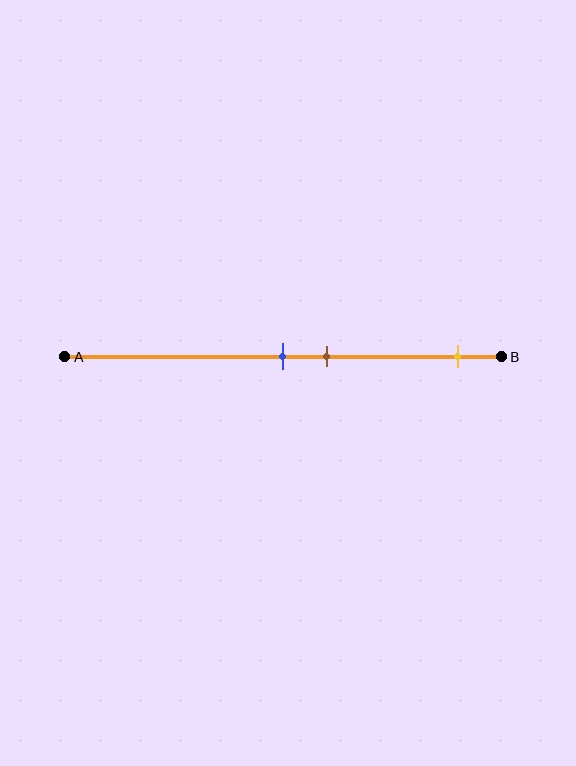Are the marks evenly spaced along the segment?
No, the marks are not evenly spaced.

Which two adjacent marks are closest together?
The blue and brown marks are the closest adjacent pair.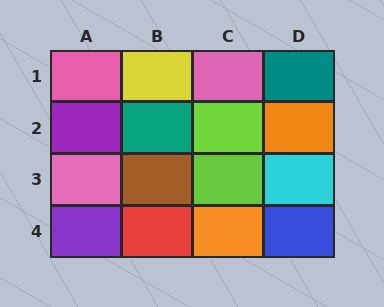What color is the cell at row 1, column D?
Teal.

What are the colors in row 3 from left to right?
Pink, brown, lime, cyan.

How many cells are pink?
3 cells are pink.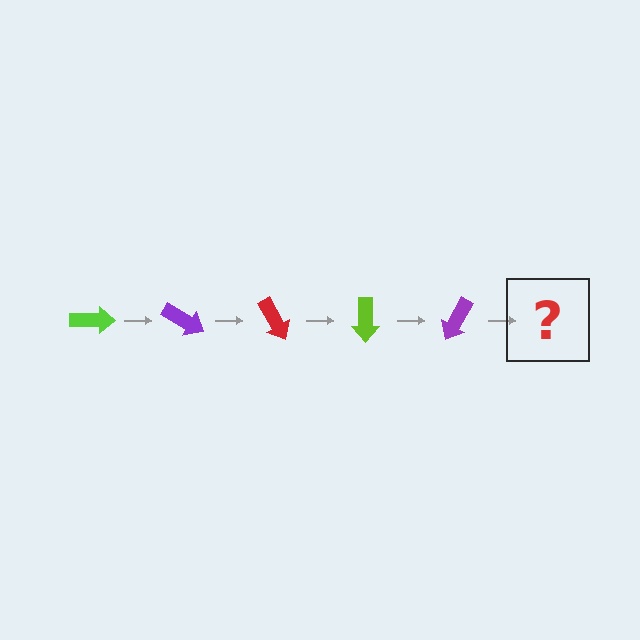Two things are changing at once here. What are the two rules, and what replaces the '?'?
The two rules are that it rotates 30 degrees each step and the color cycles through lime, purple, and red. The '?' should be a red arrow, rotated 150 degrees from the start.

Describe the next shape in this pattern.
It should be a red arrow, rotated 150 degrees from the start.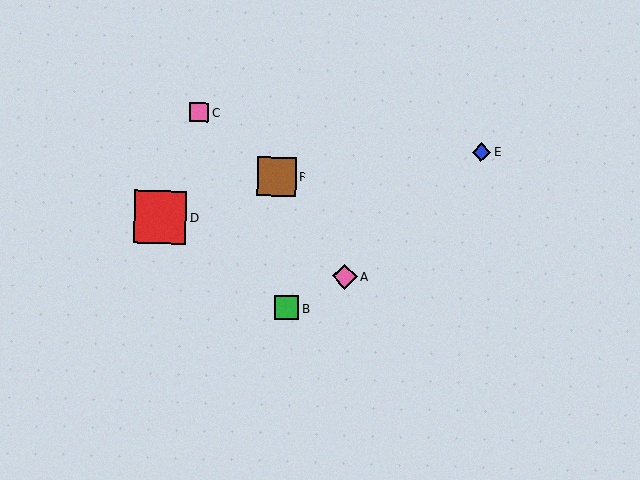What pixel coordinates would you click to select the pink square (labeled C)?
Click at (199, 112) to select the pink square C.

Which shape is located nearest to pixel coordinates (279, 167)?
The brown square (labeled F) at (277, 177) is nearest to that location.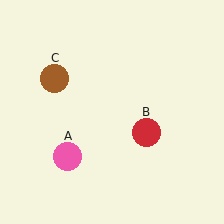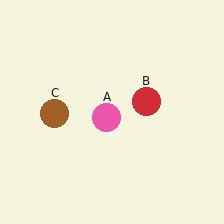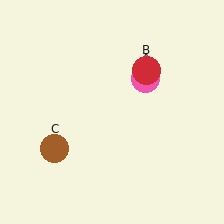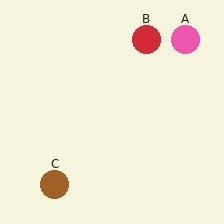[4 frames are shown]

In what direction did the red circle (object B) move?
The red circle (object B) moved up.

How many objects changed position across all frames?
3 objects changed position: pink circle (object A), red circle (object B), brown circle (object C).